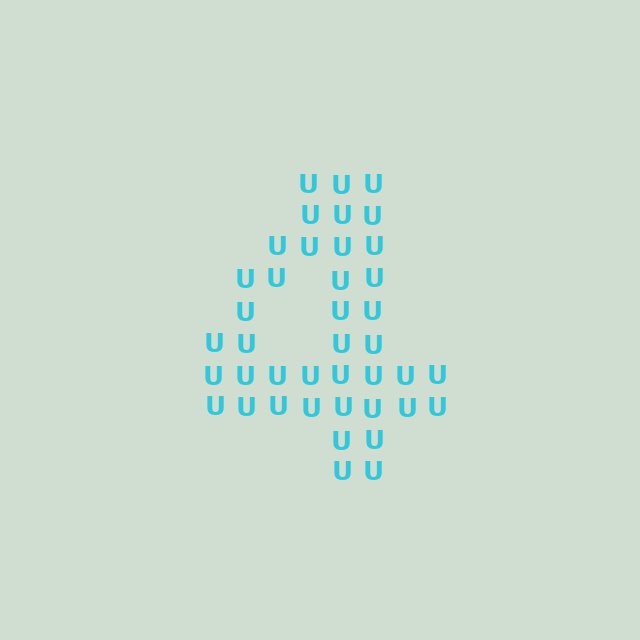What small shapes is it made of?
It is made of small letter U's.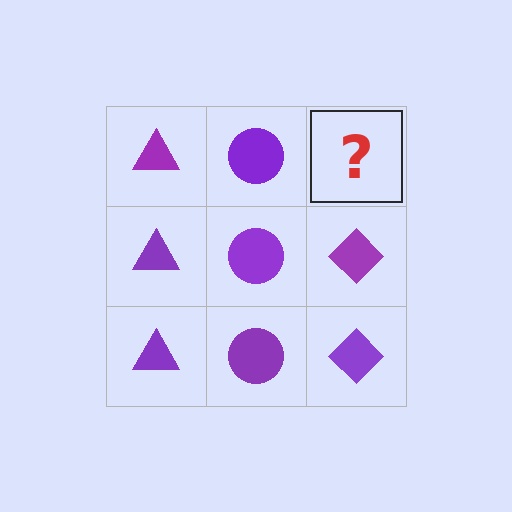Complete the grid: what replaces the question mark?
The question mark should be replaced with a purple diamond.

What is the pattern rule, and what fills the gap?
The rule is that each column has a consistent shape. The gap should be filled with a purple diamond.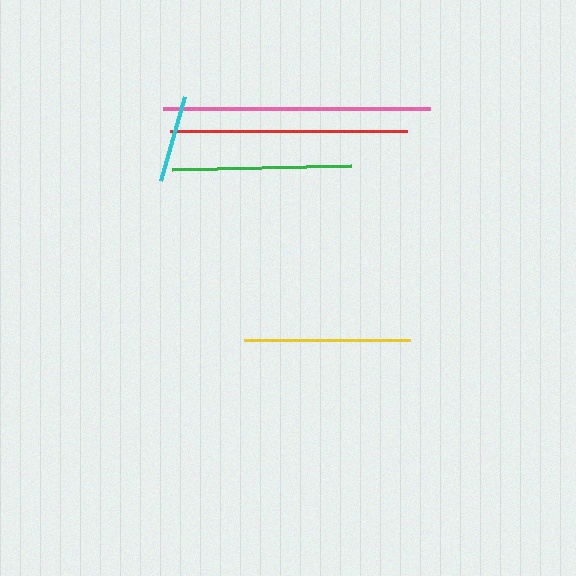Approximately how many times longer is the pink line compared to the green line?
The pink line is approximately 1.5 times the length of the green line.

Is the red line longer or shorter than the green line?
The red line is longer than the green line.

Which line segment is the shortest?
The cyan line is the shortest at approximately 87 pixels.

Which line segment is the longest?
The pink line is the longest at approximately 267 pixels.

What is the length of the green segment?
The green segment is approximately 179 pixels long.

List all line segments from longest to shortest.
From longest to shortest: pink, red, green, yellow, cyan.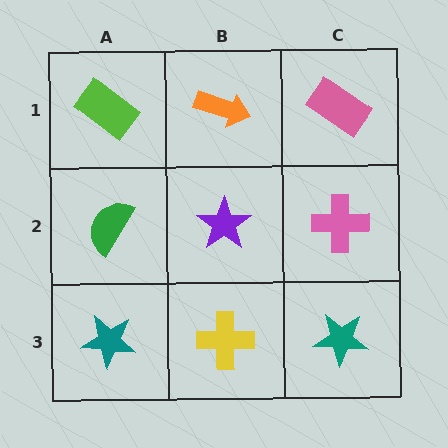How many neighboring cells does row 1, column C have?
2.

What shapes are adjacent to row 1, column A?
A green semicircle (row 2, column A), an orange arrow (row 1, column B).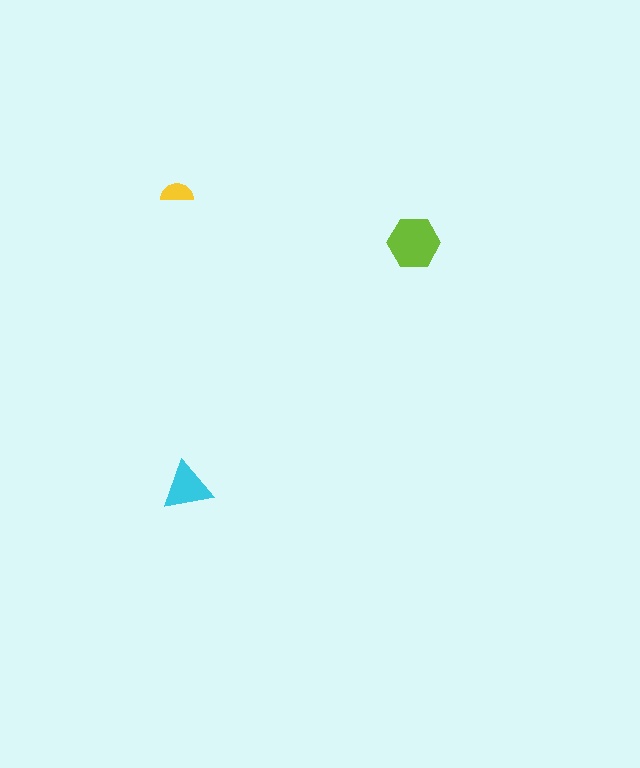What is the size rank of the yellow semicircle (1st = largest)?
3rd.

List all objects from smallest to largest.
The yellow semicircle, the cyan triangle, the lime hexagon.